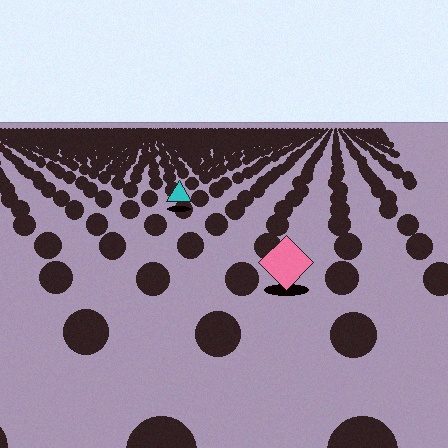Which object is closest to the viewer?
The pink diamond is closest. The texture marks near it are larger and more spread out.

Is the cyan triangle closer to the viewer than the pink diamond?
No. The pink diamond is closer — you can tell from the texture gradient: the ground texture is coarser near it.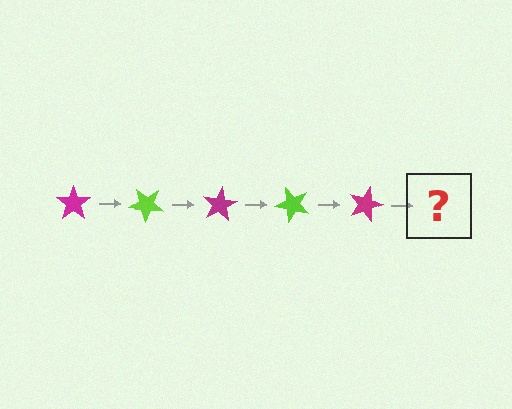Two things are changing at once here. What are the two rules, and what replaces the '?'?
The two rules are that it rotates 40 degrees each step and the color cycles through magenta and lime. The '?' should be a lime star, rotated 200 degrees from the start.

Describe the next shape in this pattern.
It should be a lime star, rotated 200 degrees from the start.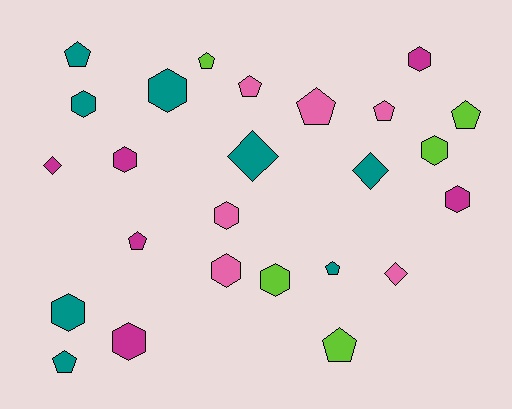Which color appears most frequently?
Teal, with 8 objects.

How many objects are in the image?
There are 25 objects.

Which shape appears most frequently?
Hexagon, with 11 objects.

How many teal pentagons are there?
There are 3 teal pentagons.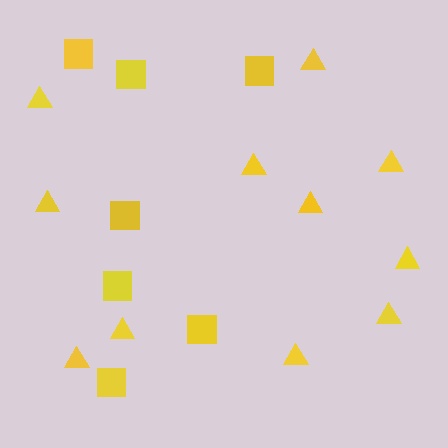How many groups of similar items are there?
There are 2 groups: one group of triangles (11) and one group of squares (7).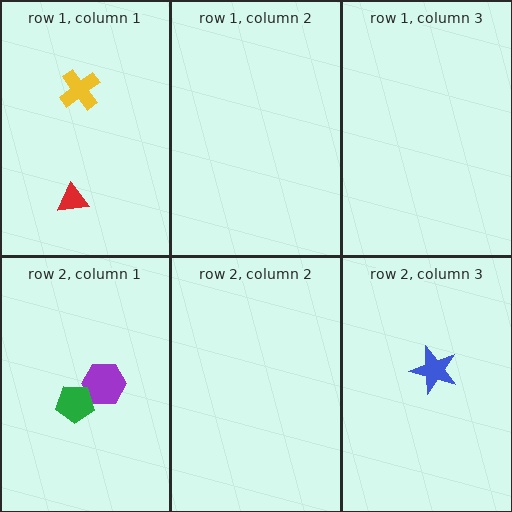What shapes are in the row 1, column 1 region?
The yellow cross, the red triangle.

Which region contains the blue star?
The row 2, column 3 region.